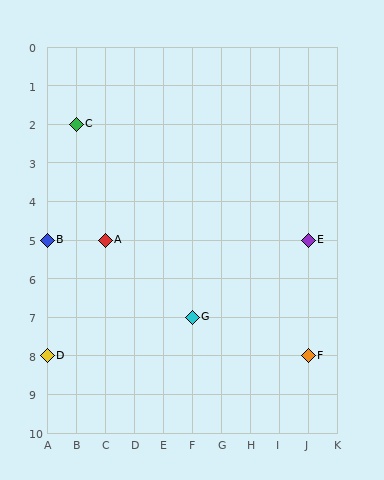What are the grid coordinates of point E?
Point E is at grid coordinates (J, 5).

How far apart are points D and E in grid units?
Points D and E are 9 columns and 3 rows apart (about 9.5 grid units diagonally).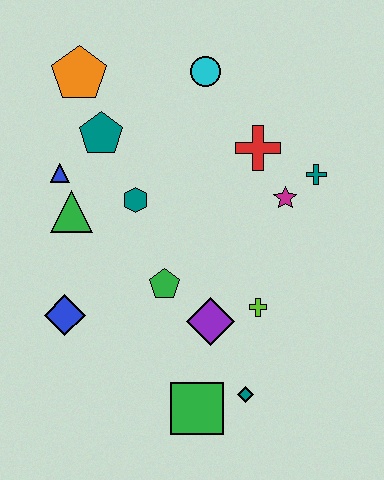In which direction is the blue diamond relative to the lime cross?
The blue diamond is to the left of the lime cross.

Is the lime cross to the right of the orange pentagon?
Yes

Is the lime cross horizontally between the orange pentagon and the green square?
No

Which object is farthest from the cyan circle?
The green square is farthest from the cyan circle.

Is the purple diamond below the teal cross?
Yes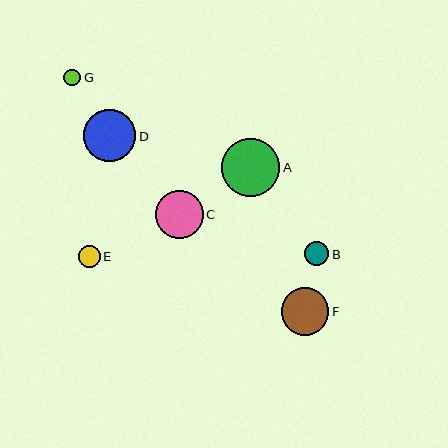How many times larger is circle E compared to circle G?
Circle E is approximately 1.3 times the size of circle G.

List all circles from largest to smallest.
From largest to smallest: A, D, F, C, B, E, G.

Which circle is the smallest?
Circle G is the smallest with a size of approximately 17 pixels.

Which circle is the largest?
Circle A is the largest with a size of approximately 58 pixels.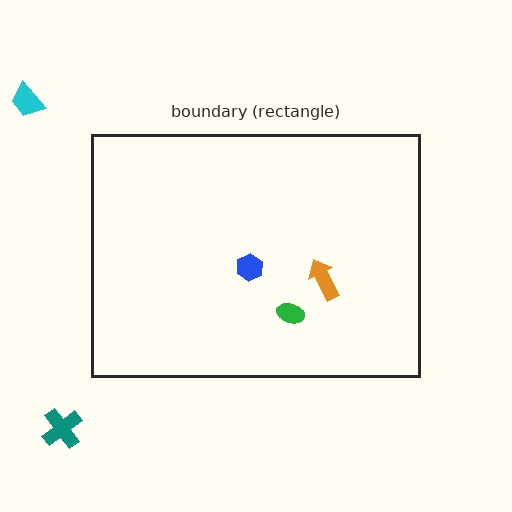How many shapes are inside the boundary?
3 inside, 2 outside.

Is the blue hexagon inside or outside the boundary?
Inside.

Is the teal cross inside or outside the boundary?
Outside.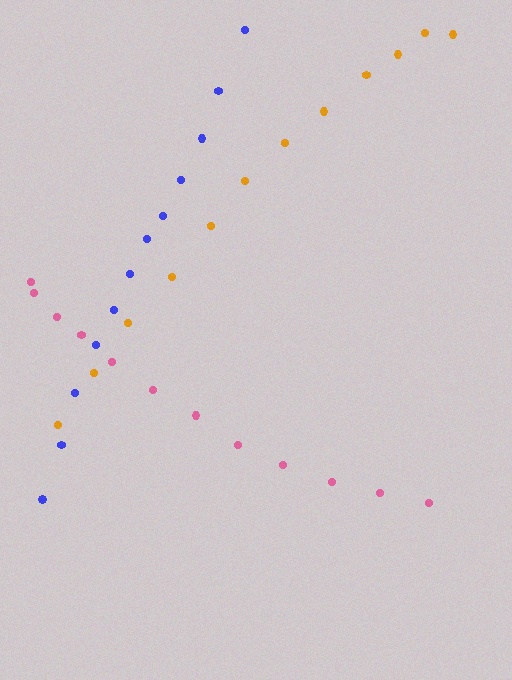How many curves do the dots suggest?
There are 3 distinct paths.